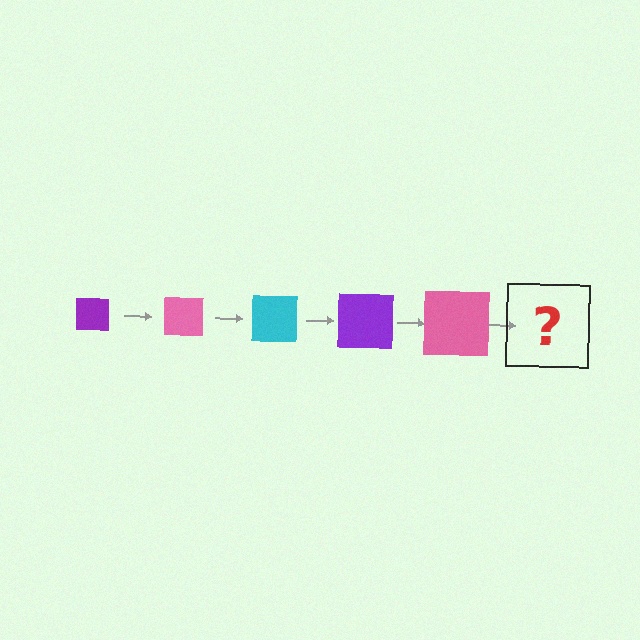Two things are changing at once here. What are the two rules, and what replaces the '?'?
The two rules are that the square grows larger each step and the color cycles through purple, pink, and cyan. The '?' should be a cyan square, larger than the previous one.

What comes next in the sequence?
The next element should be a cyan square, larger than the previous one.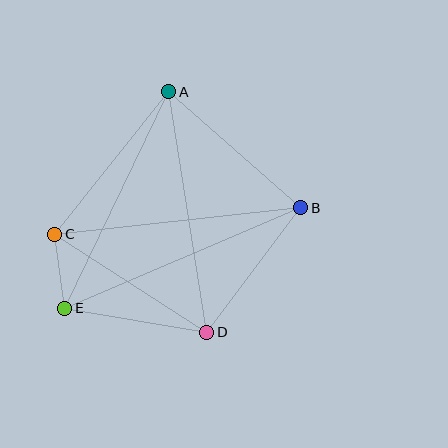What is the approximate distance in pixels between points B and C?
The distance between B and C is approximately 247 pixels.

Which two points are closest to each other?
Points C and E are closest to each other.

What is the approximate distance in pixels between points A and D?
The distance between A and D is approximately 244 pixels.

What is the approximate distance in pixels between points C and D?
The distance between C and D is approximately 181 pixels.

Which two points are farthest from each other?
Points B and E are farthest from each other.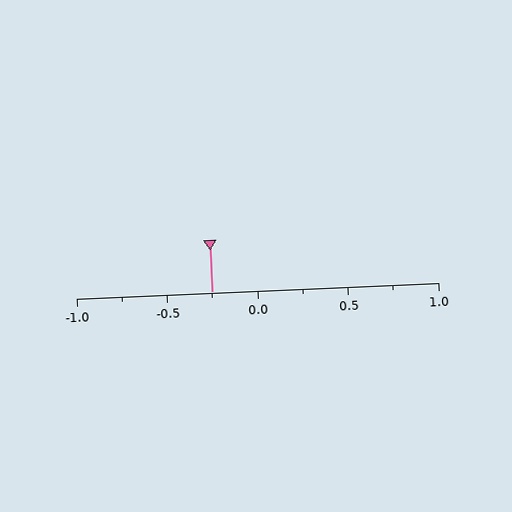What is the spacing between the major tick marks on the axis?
The major ticks are spaced 0.5 apart.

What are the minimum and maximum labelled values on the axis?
The axis runs from -1.0 to 1.0.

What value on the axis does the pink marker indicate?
The marker indicates approximately -0.25.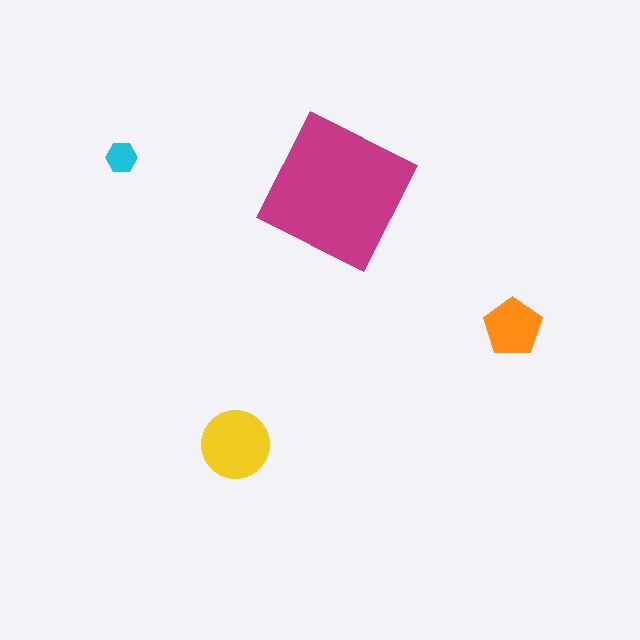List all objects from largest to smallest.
The magenta square, the yellow circle, the orange pentagon, the cyan hexagon.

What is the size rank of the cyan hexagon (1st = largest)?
4th.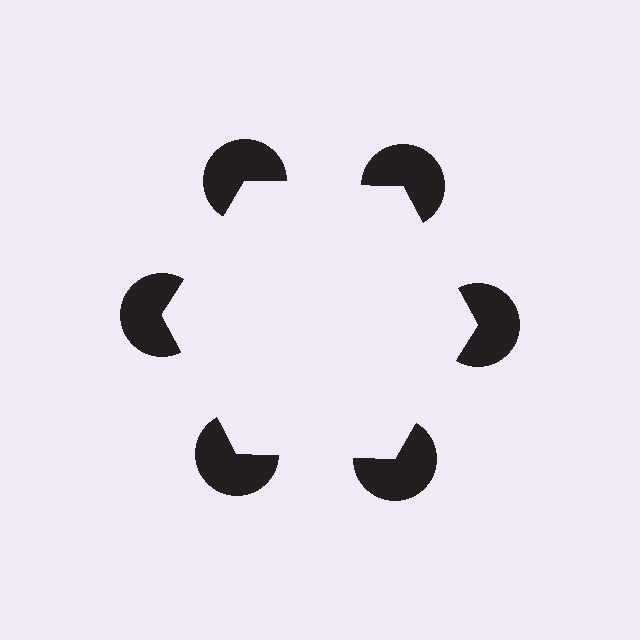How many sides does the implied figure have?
6 sides.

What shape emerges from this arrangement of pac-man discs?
An illusory hexagon — its edges are inferred from the aligned wedge cuts in the pac-man discs, not physically drawn.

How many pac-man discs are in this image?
There are 6 — one at each vertex of the illusory hexagon.